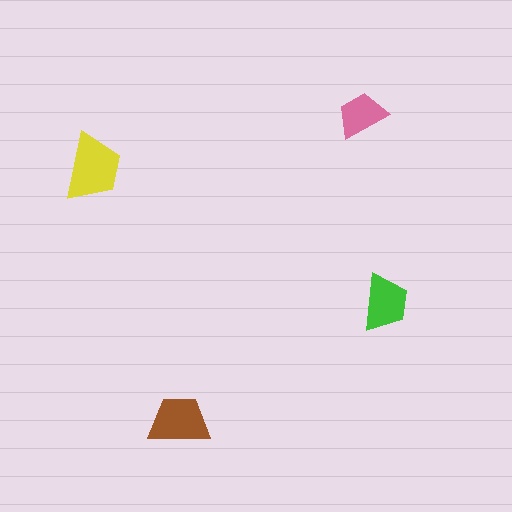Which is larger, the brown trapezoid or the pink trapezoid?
The brown one.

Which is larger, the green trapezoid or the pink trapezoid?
The green one.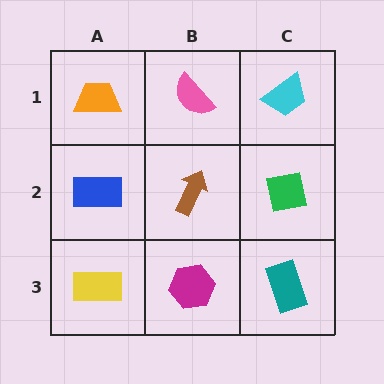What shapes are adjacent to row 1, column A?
A blue rectangle (row 2, column A), a pink semicircle (row 1, column B).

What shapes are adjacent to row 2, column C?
A cyan trapezoid (row 1, column C), a teal rectangle (row 3, column C), a brown arrow (row 2, column B).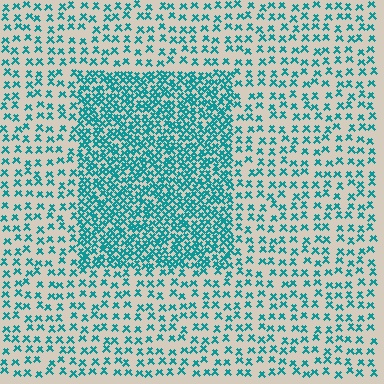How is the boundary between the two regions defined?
The boundary is defined by a change in element density (approximately 2.5x ratio). All elements are the same color, size, and shape.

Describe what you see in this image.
The image contains small teal elements arranged at two different densities. A rectangle-shaped region is visible where the elements are more densely packed than the surrounding area.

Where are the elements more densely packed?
The elements are more densely packed inside the rectangle boundary.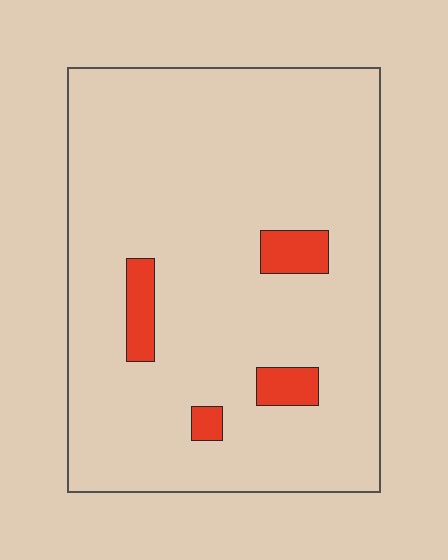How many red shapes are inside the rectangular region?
4.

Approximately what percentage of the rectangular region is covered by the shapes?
Approximately 5%.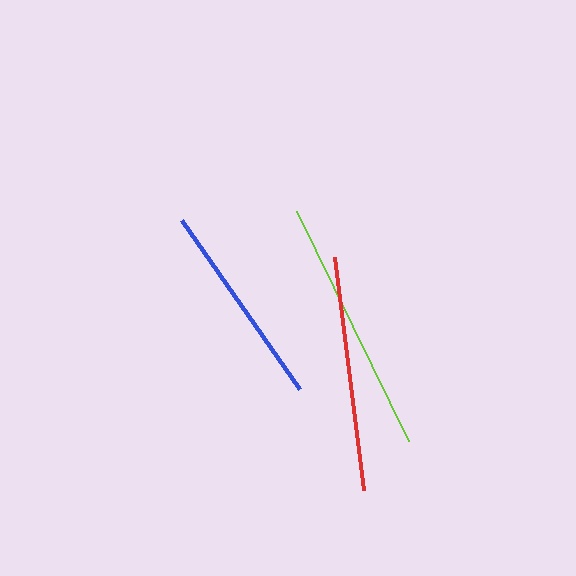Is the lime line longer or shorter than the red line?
The lime line is longer than the red line.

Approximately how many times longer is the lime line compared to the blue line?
The lime line is approximately 1.2 times the length of the blue line.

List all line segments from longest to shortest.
From longest to shortest: lime, red, blue.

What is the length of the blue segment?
The blue segment is approximately 207 pixels long.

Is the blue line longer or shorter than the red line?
The red line is longer than the blue line.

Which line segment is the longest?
The lime line is the longest at approximately 256 pixels.